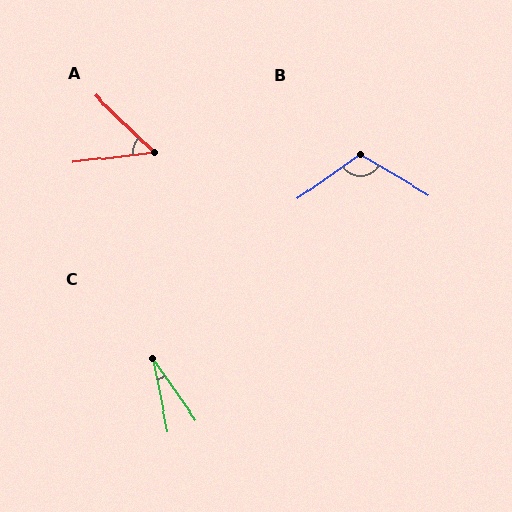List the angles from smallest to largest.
C (23°), A (50°), B (114°).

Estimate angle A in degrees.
Approximately 50 degrees.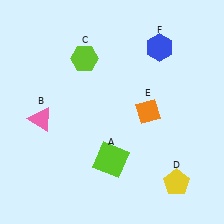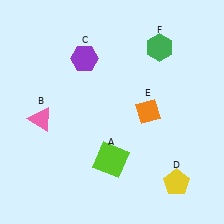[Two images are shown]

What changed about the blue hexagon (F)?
In Image 1, F is blue. In Image 2, it changed to green.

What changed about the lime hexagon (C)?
In Image 1, C is lime. In Image 2, it changed to purple.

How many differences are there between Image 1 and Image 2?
There are 2 differences between the two images.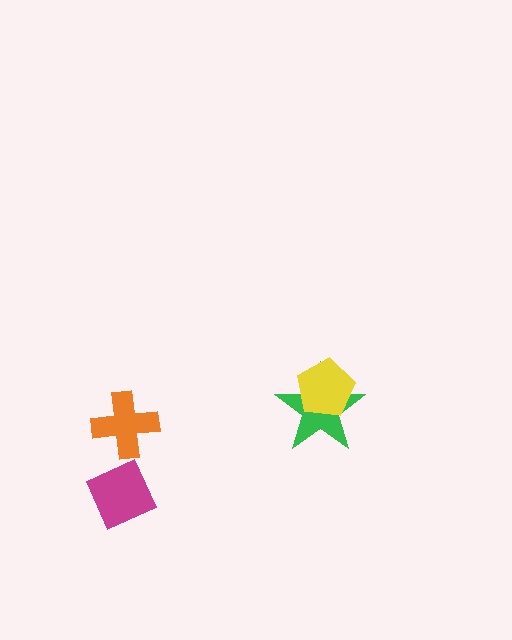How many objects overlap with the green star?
1 object overlaps with the green star.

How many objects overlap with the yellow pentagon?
1 object overlaps with the yellow pentagon.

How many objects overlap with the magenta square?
0 objects overlap with the magenta square.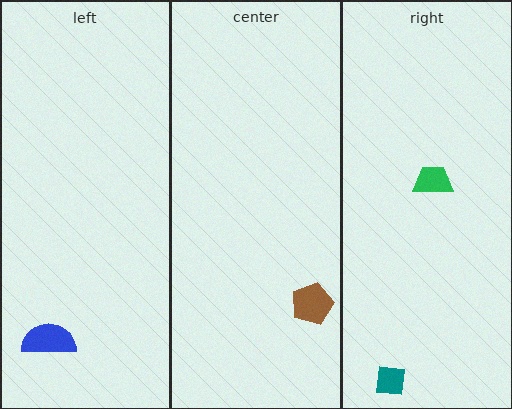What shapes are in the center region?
The brown pentagon.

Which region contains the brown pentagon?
The center region.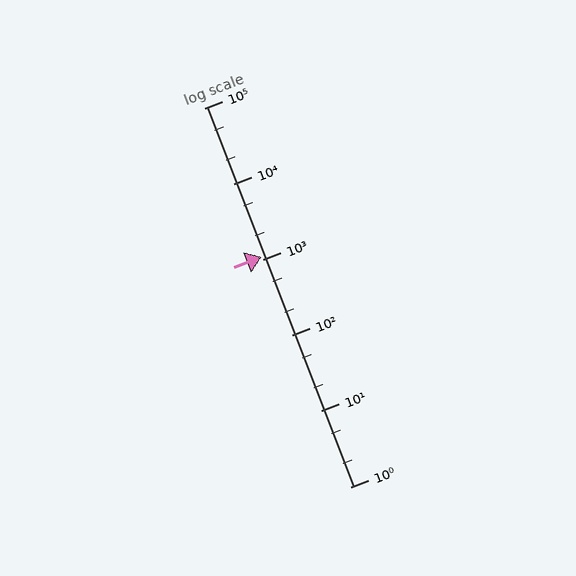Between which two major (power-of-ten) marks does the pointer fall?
The pointer is between 1000 and 10000.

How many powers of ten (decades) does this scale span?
The scale spans 5 decades, from 1 to 100000.